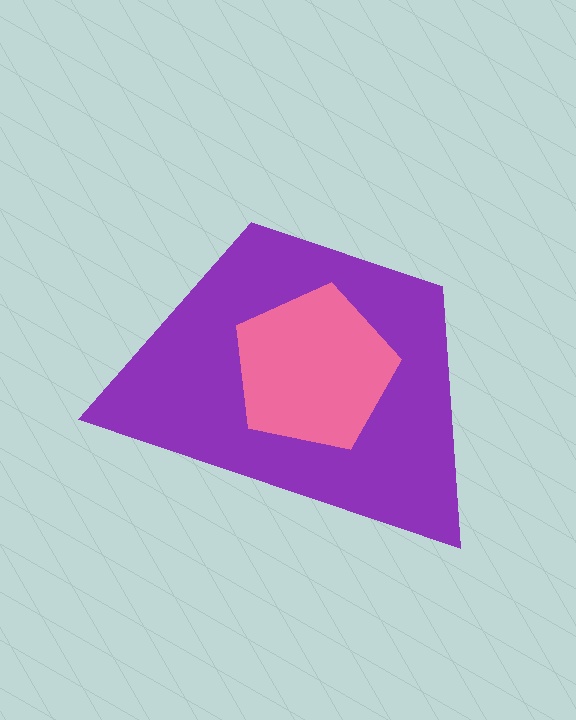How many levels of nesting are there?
2.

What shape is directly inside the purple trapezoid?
The pink pentagon.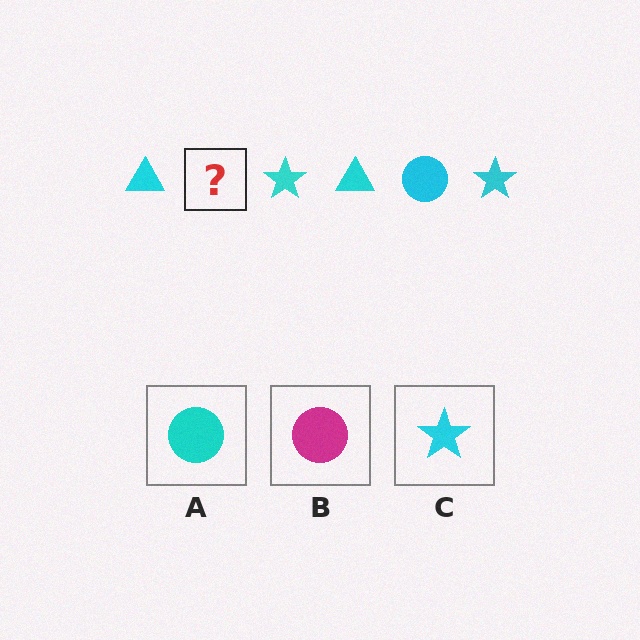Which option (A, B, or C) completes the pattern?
A.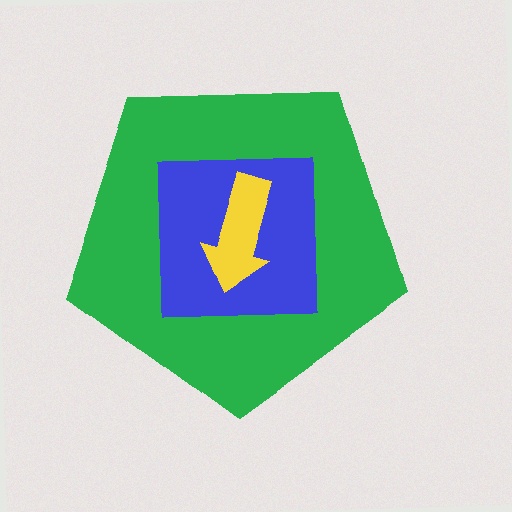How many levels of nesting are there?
3.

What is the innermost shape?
The yellow arrow.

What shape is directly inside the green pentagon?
The blue square.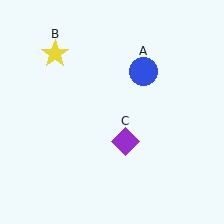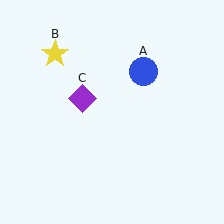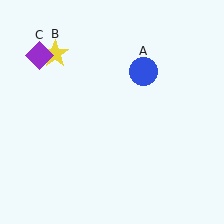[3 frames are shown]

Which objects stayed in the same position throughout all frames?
Blue circle (object A) and yellow star (object B) remained stationary.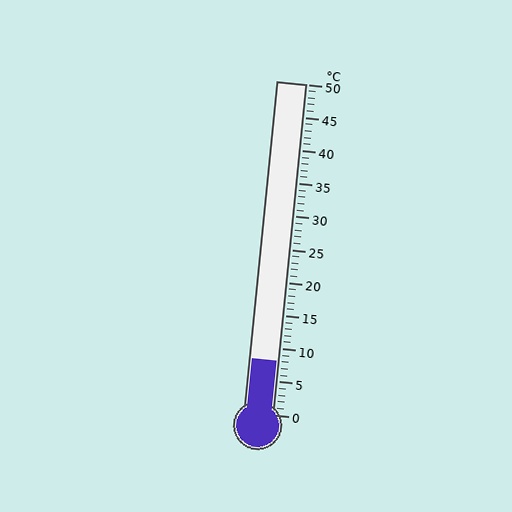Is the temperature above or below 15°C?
The temperature is below 15°C.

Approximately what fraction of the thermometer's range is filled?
The thermometer is filled to approximately 15% of its range.